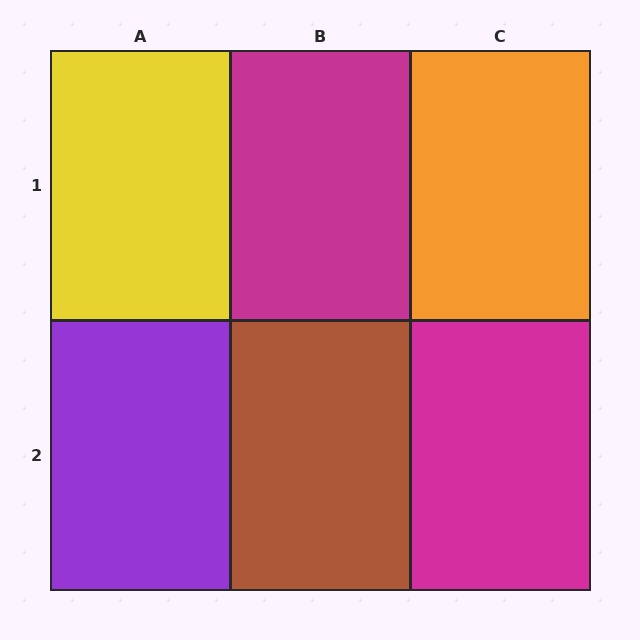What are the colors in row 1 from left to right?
Yellow, magenta, orange.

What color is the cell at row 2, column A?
Purple.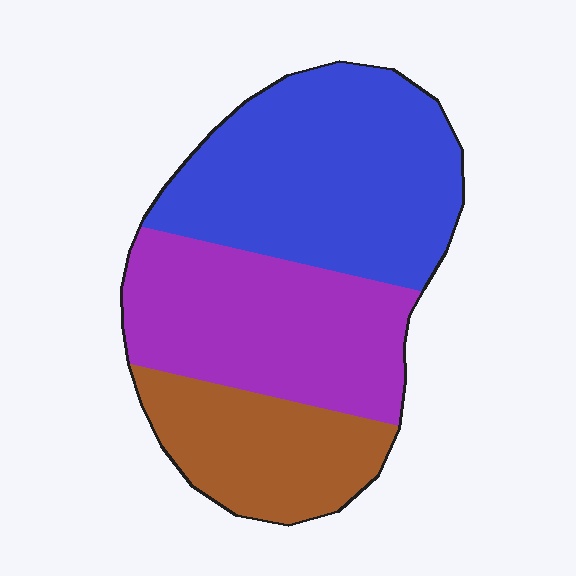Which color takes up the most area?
Blue, at roughly 45%.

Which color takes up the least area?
Brown, at roughly 20%.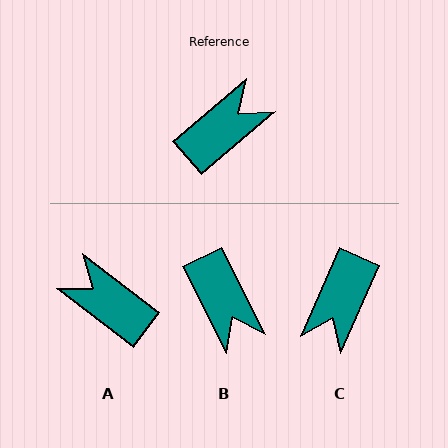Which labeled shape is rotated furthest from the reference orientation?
C, about 155 degrees away.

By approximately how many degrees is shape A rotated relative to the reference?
Approximately 102 degrees counter-clockwise.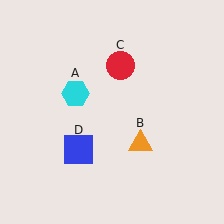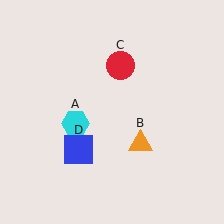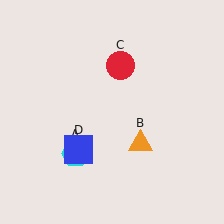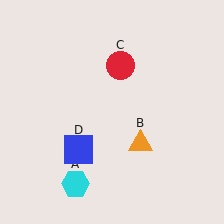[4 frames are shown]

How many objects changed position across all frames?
1 object changed position: cyan hexagon (object A).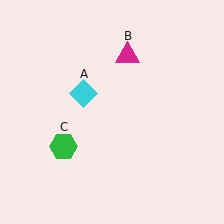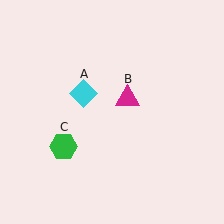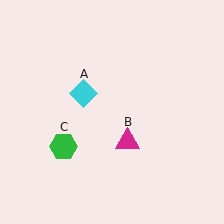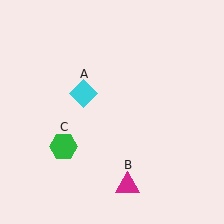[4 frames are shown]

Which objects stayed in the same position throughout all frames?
Cyan diamond (object A) and green hexagon (object C) remained stationary.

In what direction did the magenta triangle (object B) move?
The magenta triangle (object B) moved down.